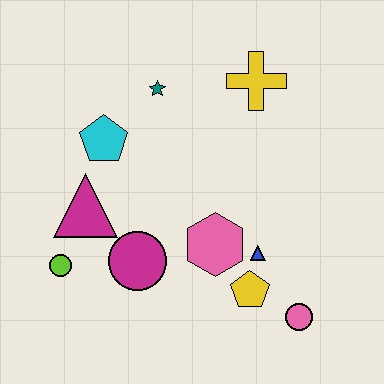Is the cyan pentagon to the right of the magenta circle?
No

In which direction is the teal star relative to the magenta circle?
The teal star is above the magenta circle.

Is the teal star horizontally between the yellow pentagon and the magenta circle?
Yes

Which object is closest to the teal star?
The cyan pentagon is closest to the teal star.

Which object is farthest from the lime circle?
The yellow cross is farthest from the lime circle.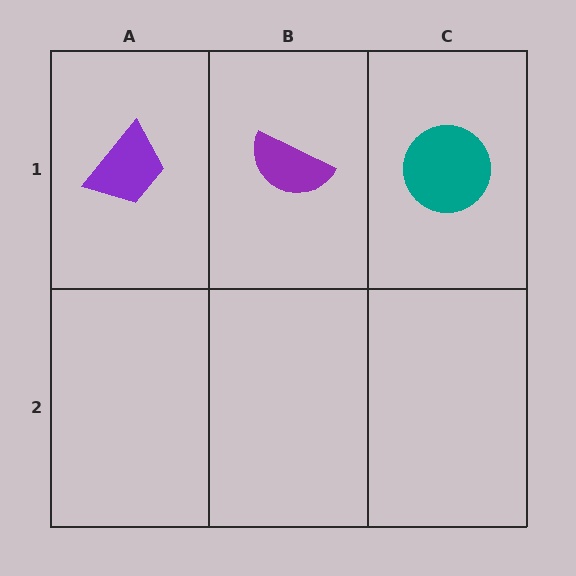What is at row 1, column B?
A purple semicircle.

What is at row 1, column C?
A teal circle.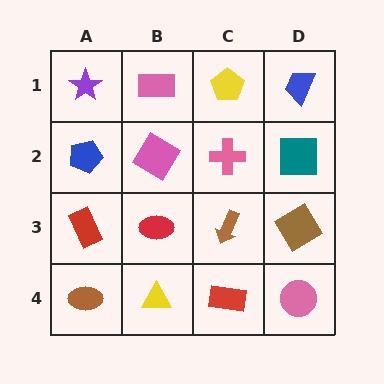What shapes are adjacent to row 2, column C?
A yellow pentagon (row 1, column C), a brown arrow (row 3, column C), a pink diamond (row 2, column B), a teal square (row 2, column D).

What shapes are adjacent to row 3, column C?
A pink cross (row 2, column C), a red rectangle (row 4, column C), a red ellipse (row 3, column B), a brown diamond (row 3, column D).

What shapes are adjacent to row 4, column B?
A red ellipse (row 3, column B), a brown ellipse (row 4, column A), a red rectangle (row 4, column C).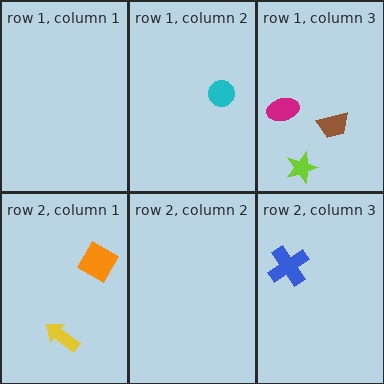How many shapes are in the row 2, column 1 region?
2.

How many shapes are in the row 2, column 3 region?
1.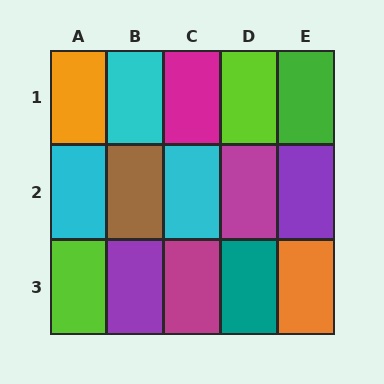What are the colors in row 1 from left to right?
Orange, cyan, magenta, lime, green.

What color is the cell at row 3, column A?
Lime.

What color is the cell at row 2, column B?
Brown.